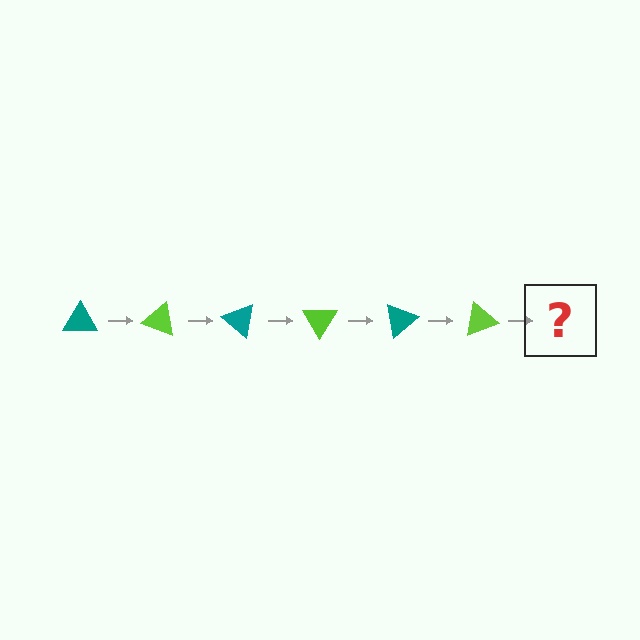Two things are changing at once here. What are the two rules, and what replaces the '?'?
The two rules are that it rotates 20 degrees each step and the color cycles through teal and lime. The '?' should be a teal triangle, rotated 120 degrees from the start.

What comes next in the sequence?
The next element should be a teal triangle, rotated 120 degrees from the start.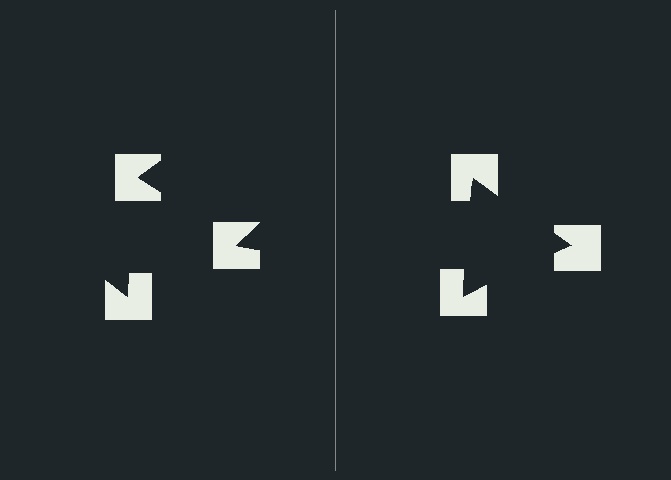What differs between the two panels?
The notched squares are positioned identically on both sides; only the wedge orientations differ. On the right they align to a triangle; on the left they are misaligned.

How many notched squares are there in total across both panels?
6 — 3 on each side.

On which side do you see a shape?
An illusory triangle appears on the right side. On the left side the wedge cuts are rotated, so no coherent shape forms.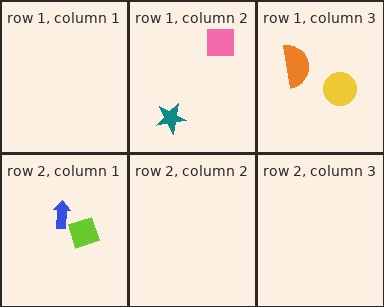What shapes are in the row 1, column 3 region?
The yellow circle, the orange semicircle.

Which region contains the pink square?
The row 1, column 2 region.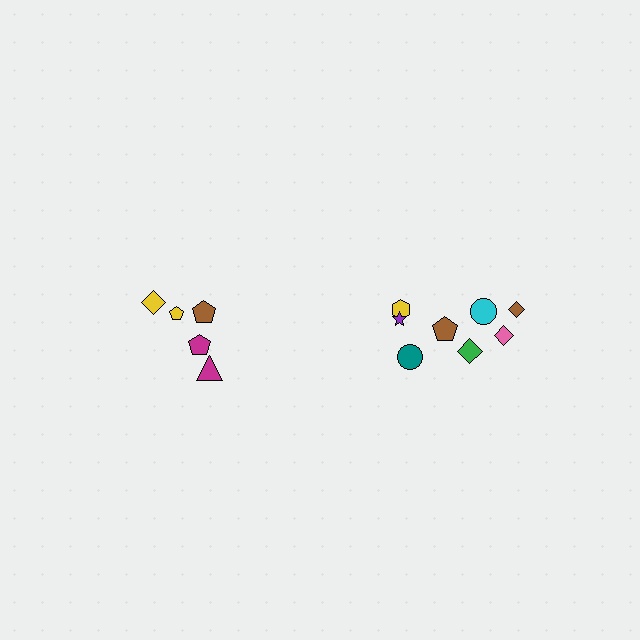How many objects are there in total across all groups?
There are 13 objects.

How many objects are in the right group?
There are 8 objects.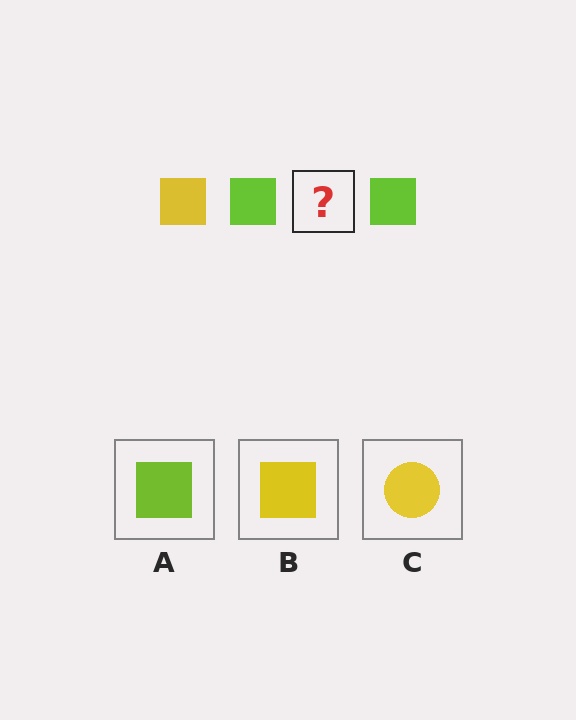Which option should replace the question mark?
Option B.